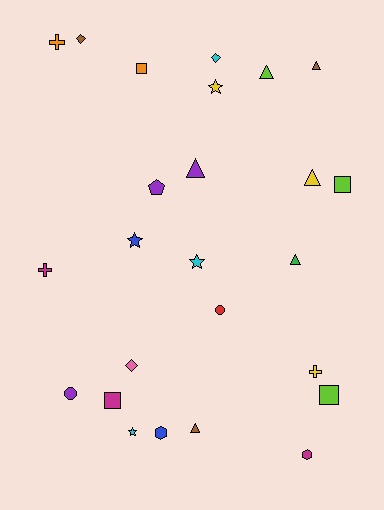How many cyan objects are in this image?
There are 3 cyan objects.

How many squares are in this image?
There are 4 squares.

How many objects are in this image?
There are 25 objects.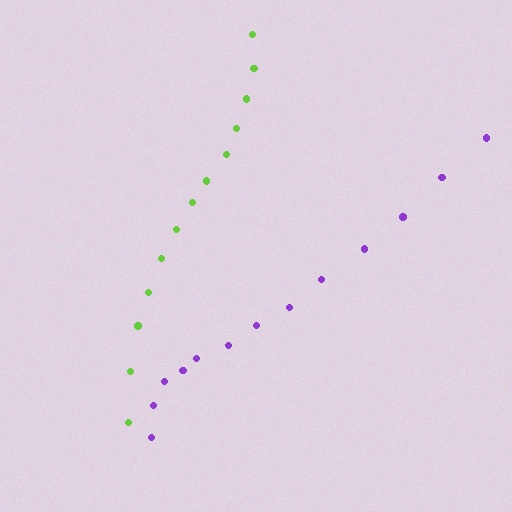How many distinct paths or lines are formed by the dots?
There are 2 distinct paths.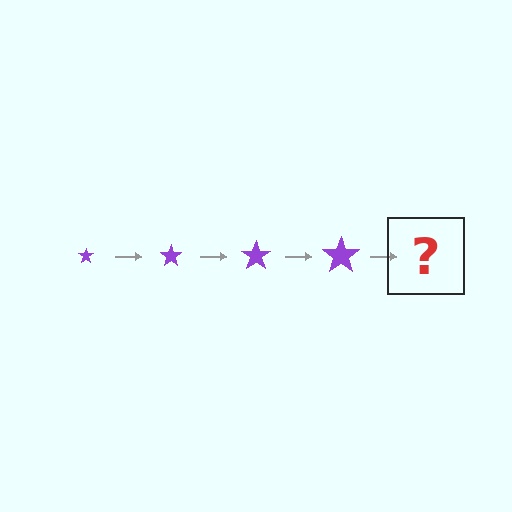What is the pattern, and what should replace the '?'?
The pattern is that the star gets progressively larger each step. The '?' should be a purple star, larger than the previous one.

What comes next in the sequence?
The next element should be a purple star, larger than the previous one.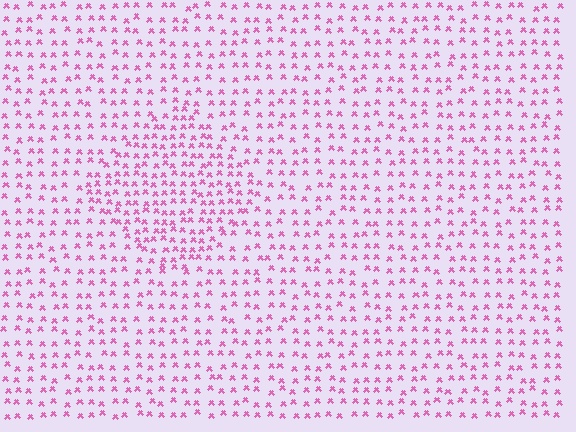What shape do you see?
I see a diamond.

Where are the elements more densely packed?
The elements are more densely packed inside the diamond boundary.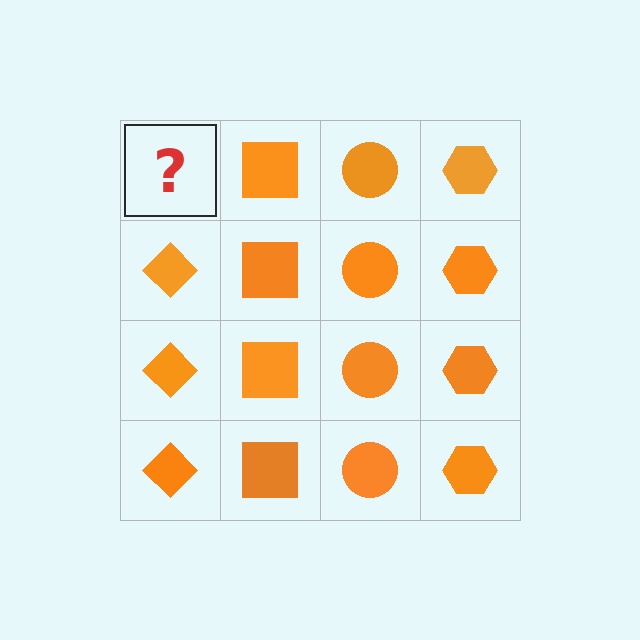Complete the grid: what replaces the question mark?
The question mark should be replaced with an orange diamond.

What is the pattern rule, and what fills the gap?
The rule is that each column has a consistent shape. The gap should be filled with an orange diamond.